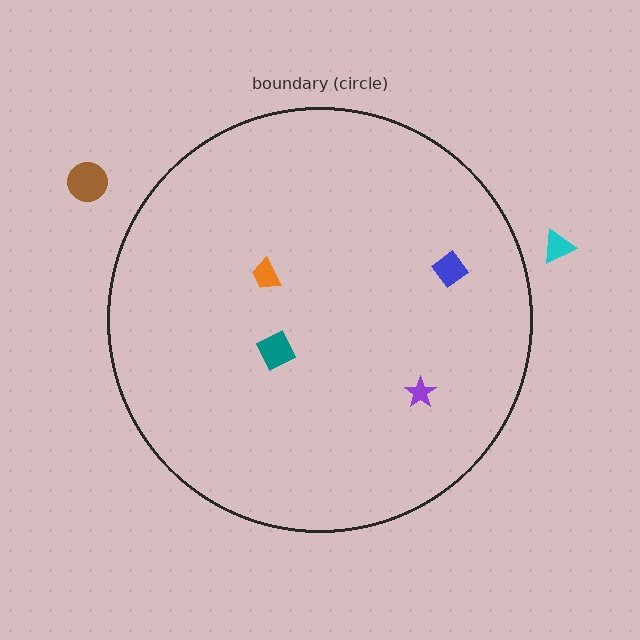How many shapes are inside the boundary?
4 inside, 2 outside.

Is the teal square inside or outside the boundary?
Inside.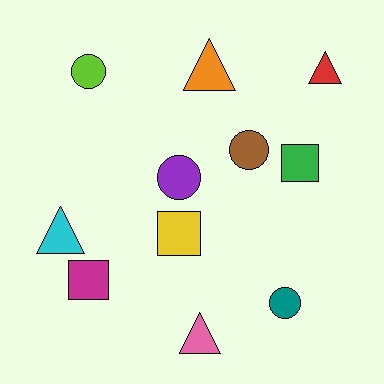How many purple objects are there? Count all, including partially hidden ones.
There is 1 purple object.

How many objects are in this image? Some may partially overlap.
There are 11 objects.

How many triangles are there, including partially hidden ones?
There are 4 triangles.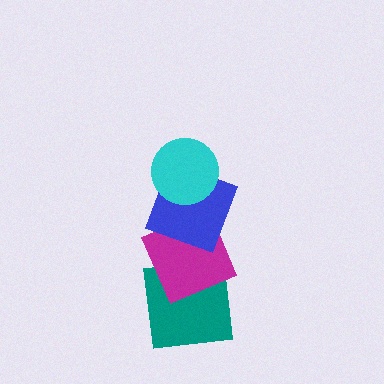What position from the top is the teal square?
The teal square is 4th from the top.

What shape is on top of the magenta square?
The blue square is on top of the magenta square.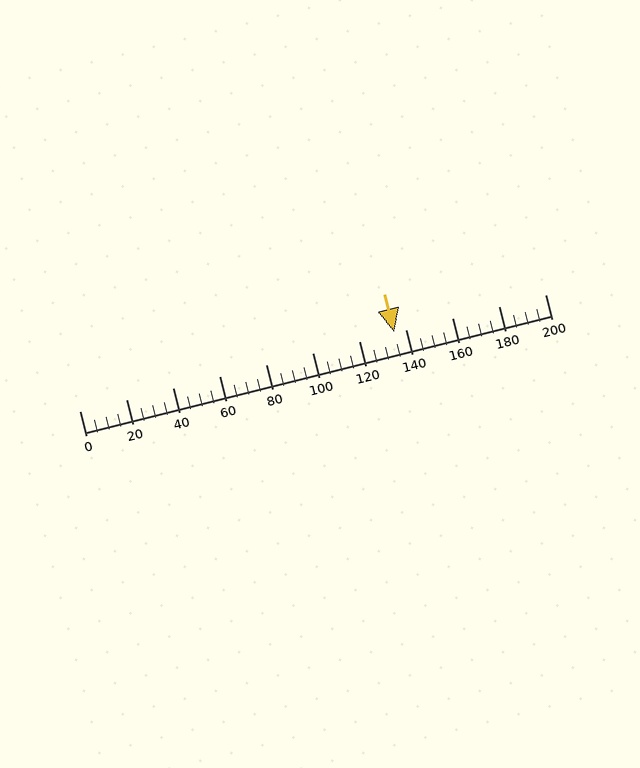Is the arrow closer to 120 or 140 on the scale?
The arrow is closer to 140.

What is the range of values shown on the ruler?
The ruler shows values from 0 to 200.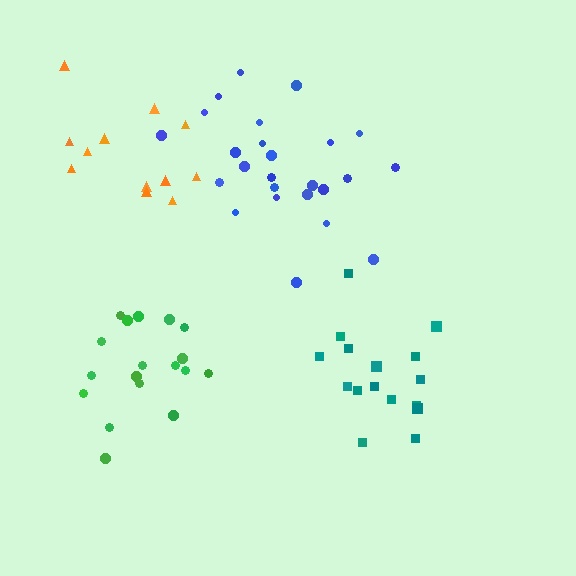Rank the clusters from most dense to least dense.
teal, green, blue, orange.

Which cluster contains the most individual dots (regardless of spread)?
Blue (25).